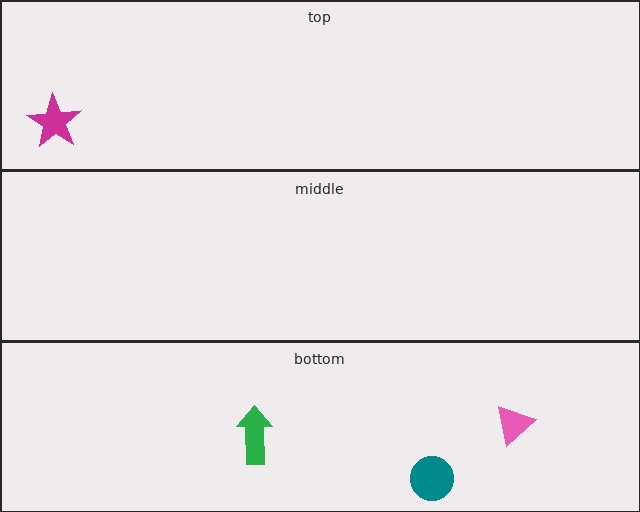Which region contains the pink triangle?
The bottom region.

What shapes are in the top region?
The magenta star.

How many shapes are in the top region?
1.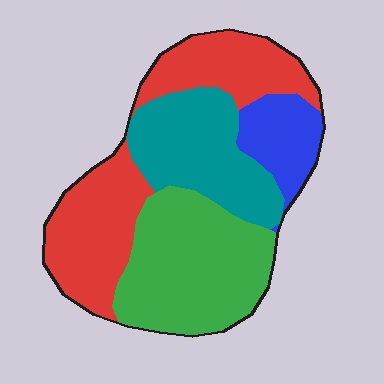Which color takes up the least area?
Blue, at roughly 10%.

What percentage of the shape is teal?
Teal takes up about one quarter (1/4) of the shape.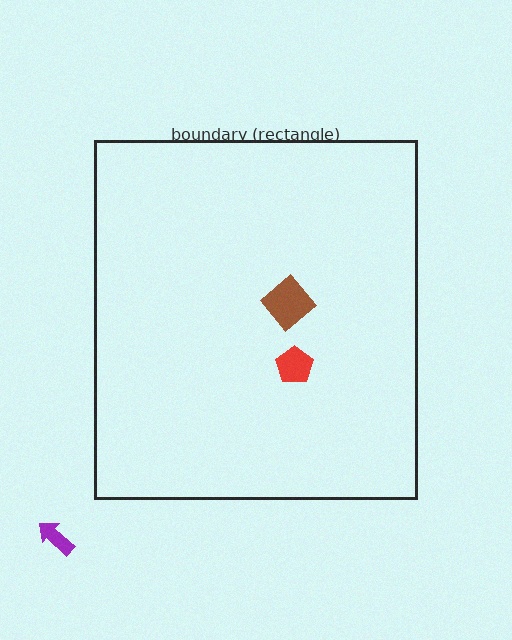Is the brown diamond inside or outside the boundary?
Inside.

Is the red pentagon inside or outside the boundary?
Inside.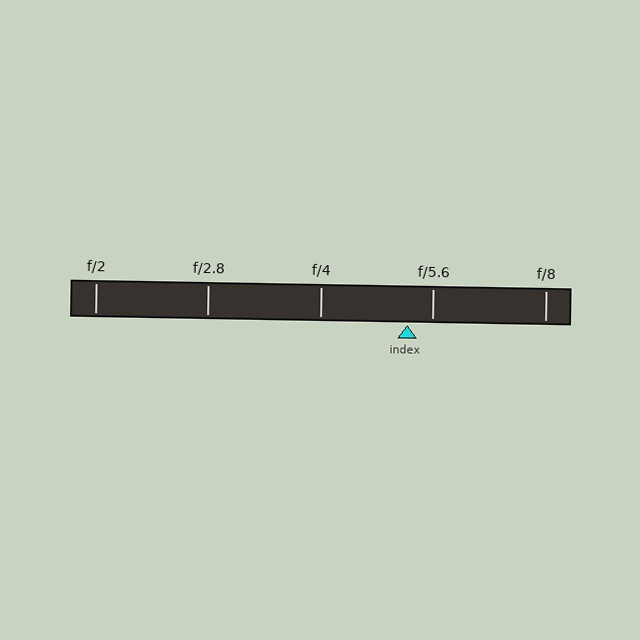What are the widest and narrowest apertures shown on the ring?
The widest aperture shown is f/2 and the narrowest is f/8.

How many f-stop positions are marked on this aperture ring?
There are 5 f-stop positions marked.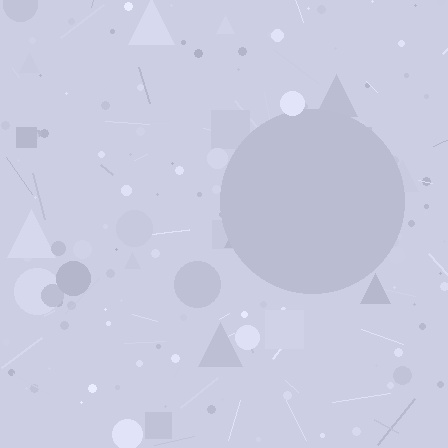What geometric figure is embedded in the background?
A circle is embedded in the background.